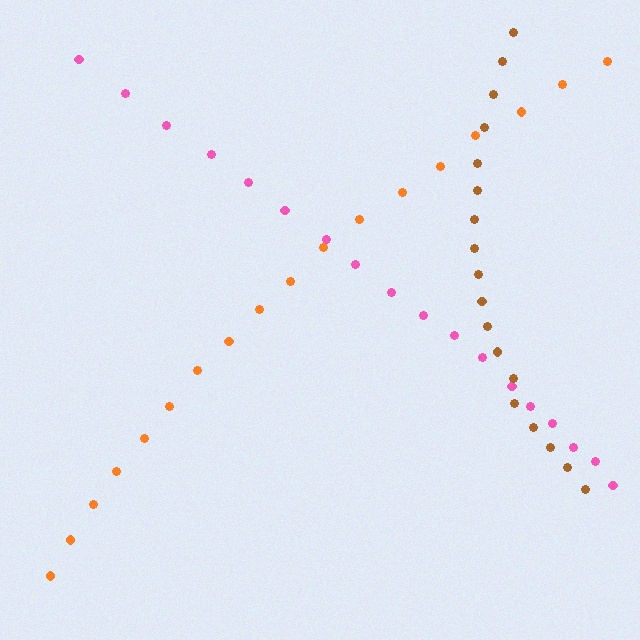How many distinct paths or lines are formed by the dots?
There are 3 distinct paths.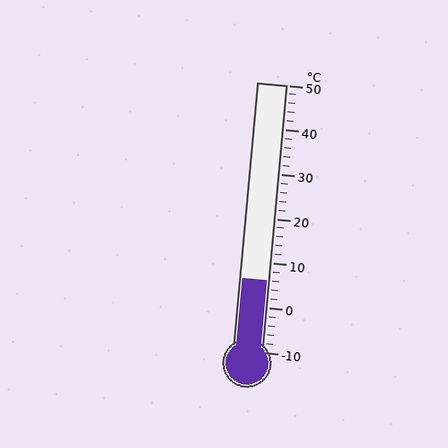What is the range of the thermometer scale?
The thermometer scale ranges from -10°C to 50°C.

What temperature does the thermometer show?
The thermometer shows approximately 6°C.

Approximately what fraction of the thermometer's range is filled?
The thermometer is filled to approximately 25% of its range.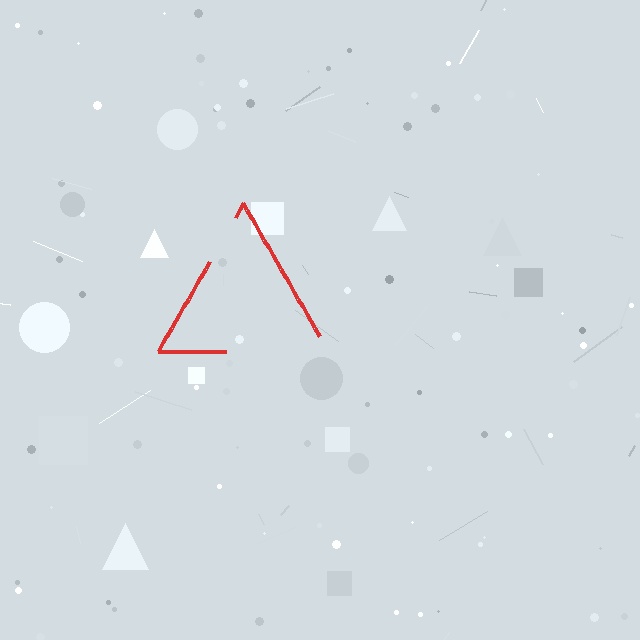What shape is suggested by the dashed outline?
The dashed outline suggests a triangle.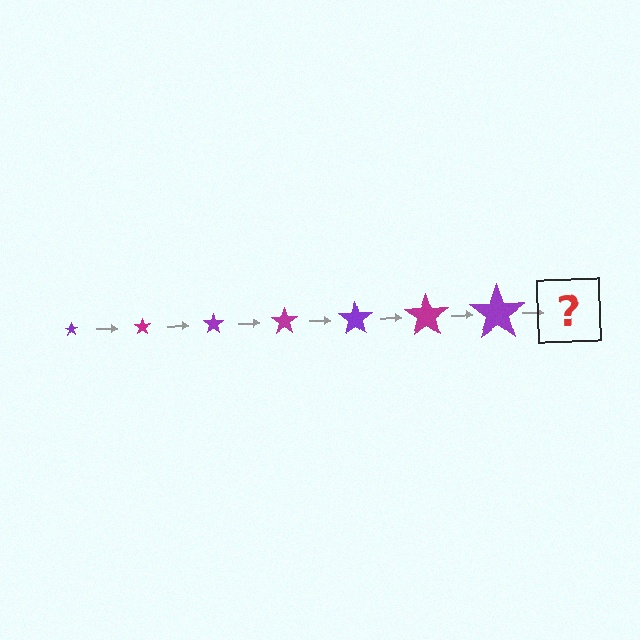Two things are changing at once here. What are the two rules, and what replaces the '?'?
The two rules are that the star grows larger each step and the color cycles through purple and magenta. The '?' should be a magenta star, larger than the previous one.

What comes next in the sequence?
The next element should be a magenta star, larger than the previous one.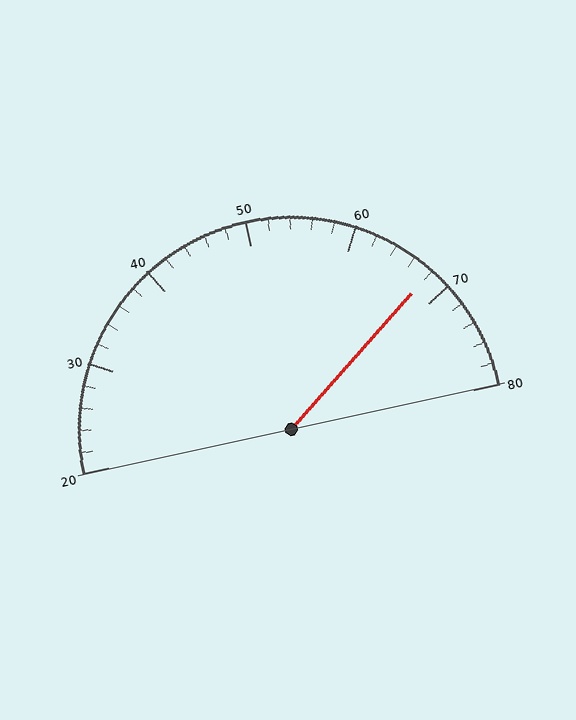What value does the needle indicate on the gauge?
The needle indicates approximately 68.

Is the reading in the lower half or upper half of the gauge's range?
The reading is in the upper half of the range (20 to 80).